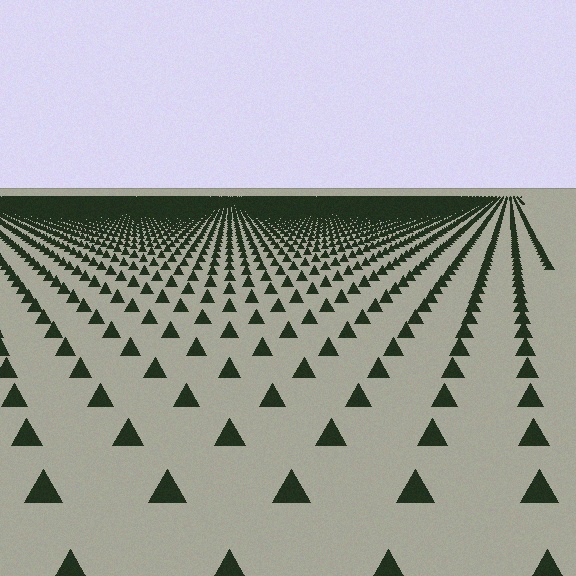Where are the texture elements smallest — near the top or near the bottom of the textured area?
Near the top.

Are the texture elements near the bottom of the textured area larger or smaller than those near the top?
Larger. Near the bottom, elements are closer to the viewer and appear at a bigger on-screen size.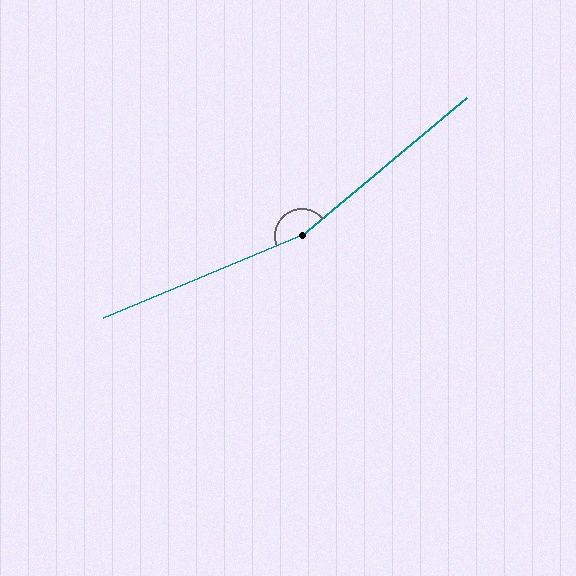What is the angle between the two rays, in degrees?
Approximately 163 degrees.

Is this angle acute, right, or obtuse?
It is obtuse.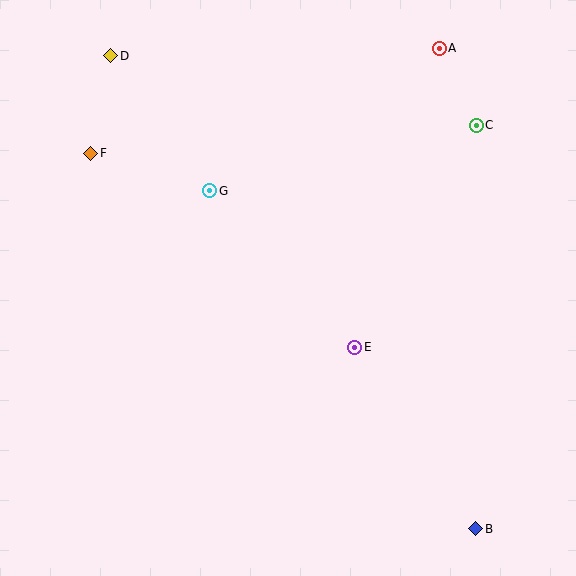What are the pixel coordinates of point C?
Point C is at (476, 125).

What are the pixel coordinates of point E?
Point E is at (355, 347).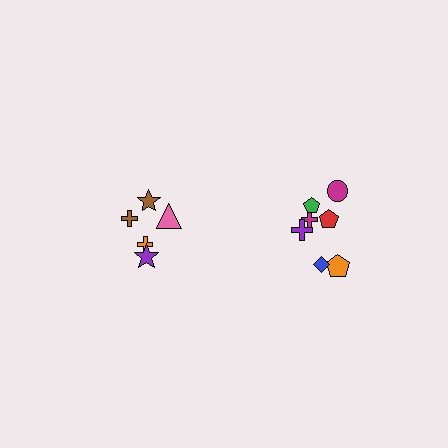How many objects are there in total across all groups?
There are 12 objects.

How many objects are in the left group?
There are 5 objects.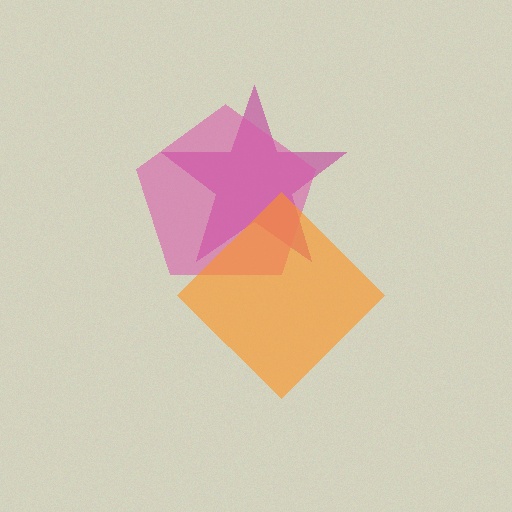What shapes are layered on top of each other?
The layered shapes are: a magenta star, a pink pentagon, an orange diamond.